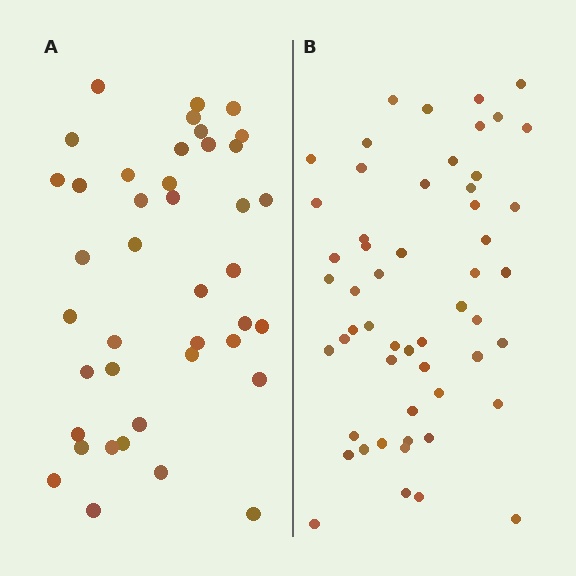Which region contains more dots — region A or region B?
Region B (the right region) has more dots.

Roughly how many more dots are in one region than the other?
Region B has approximately 15 more dots than region A.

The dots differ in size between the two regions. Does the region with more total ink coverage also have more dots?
No. Region A has more total ink coverage because its dots are larger, but region B actually contains more individual dots. Total area can be misleading — the number of items is what matters here.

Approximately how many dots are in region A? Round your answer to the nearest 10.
About 40 dots. (The exact count is 41, which rounds to 40.)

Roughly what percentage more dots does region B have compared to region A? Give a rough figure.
About 30% more.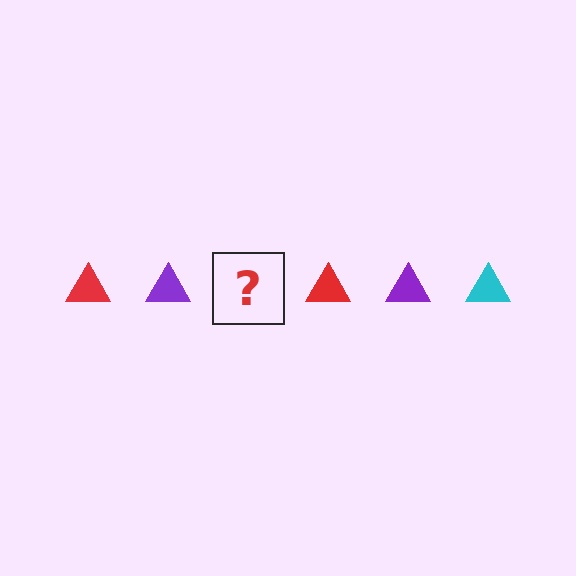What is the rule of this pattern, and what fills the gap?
The rule is that the pattern cycles through red, purple, cyan triangles. The gap should be filled with a cyan triangle.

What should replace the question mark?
The question mark should be replaced with a cyan triangle.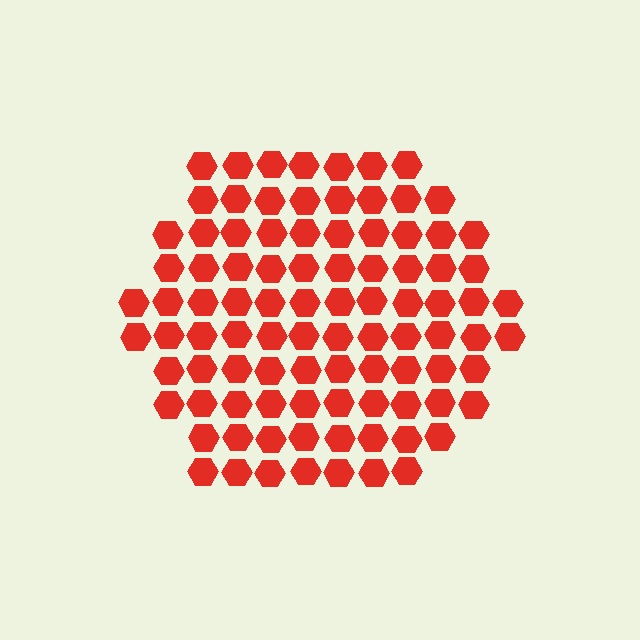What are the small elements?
The small elements are hexagons.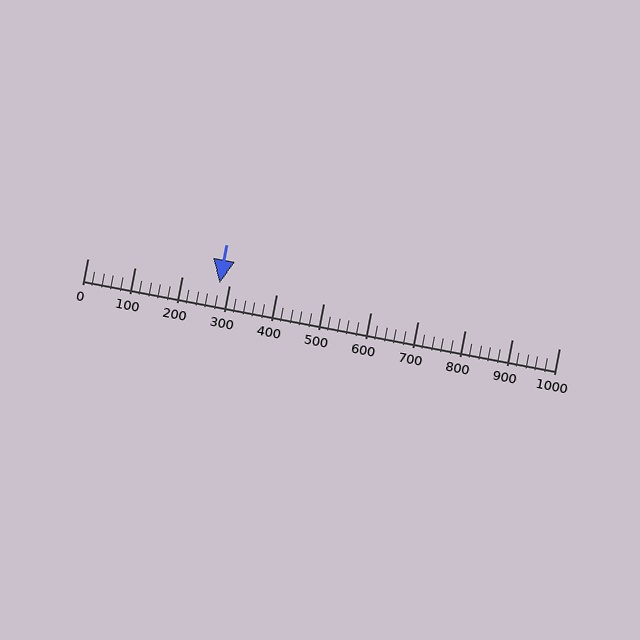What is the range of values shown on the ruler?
The ruler shows values from 0 to 1000.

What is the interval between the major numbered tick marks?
The major tick marks are spaced 100 units apart.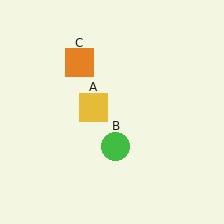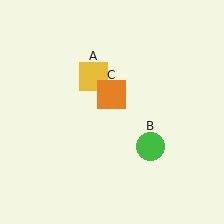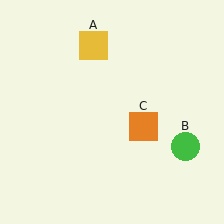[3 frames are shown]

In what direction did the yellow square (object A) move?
The yellow square (object A) moved up.